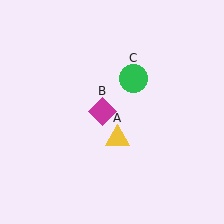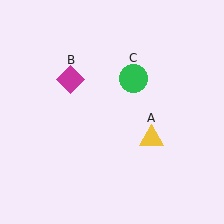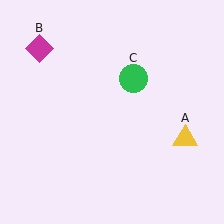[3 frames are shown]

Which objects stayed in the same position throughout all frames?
Green circle (object C) remained stationary.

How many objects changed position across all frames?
2 objects changed position: yellow triangle (object A), magenta diamond (object B).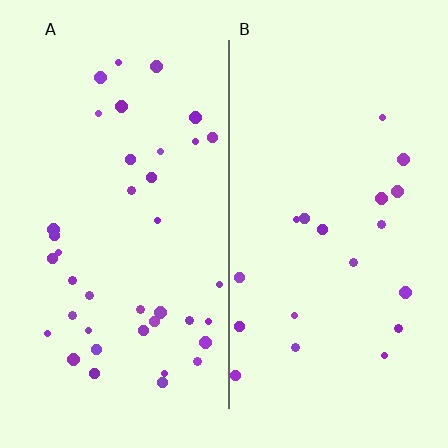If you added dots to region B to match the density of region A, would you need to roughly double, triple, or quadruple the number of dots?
Approximately double.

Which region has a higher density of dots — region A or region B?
A (the left).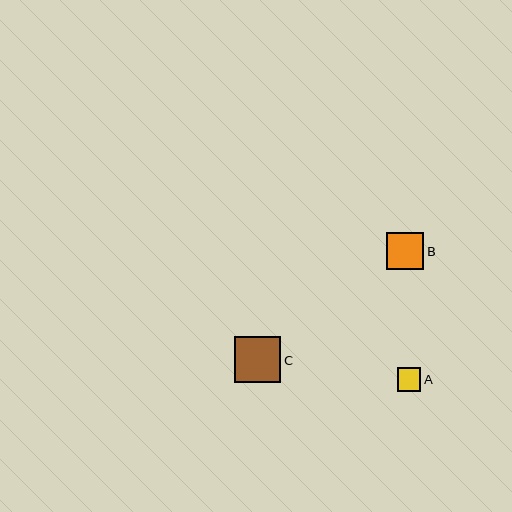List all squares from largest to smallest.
From largest to smallest: C, B, A.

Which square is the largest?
Square C is the largest with a size of approximately 46 pixels.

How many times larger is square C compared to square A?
Square C is approximately 2.0 times the size of square A.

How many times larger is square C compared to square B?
Square C is approximately 1.2 times the size of square B.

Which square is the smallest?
Square A is the smallest with a size of approximately 24 pixels.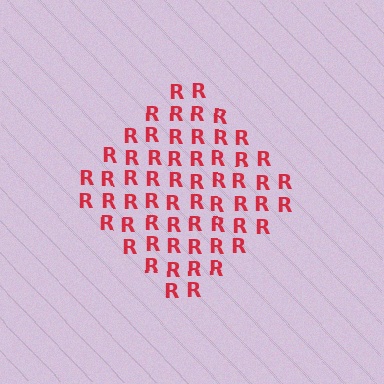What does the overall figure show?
The overall figure shows a diamond.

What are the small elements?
The small elements are letter R's.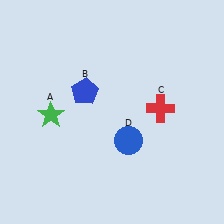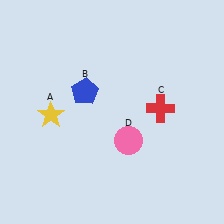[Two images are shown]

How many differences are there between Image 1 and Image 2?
There are 2 differences between the two images.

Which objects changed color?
A changed from green to yellow. D changed from blue to pink.